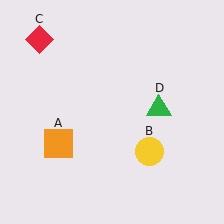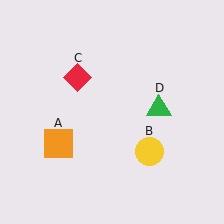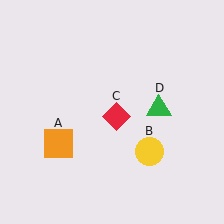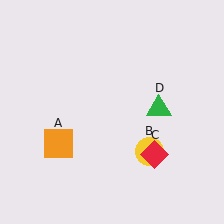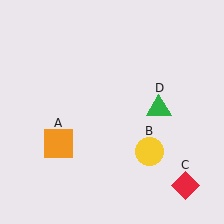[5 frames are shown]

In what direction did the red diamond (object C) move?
The red diamond (object C) moved down and to the right.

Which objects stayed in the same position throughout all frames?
Orange square (object A) and yellow circle (object B) and green triangle (object D) remained stationary.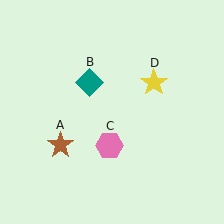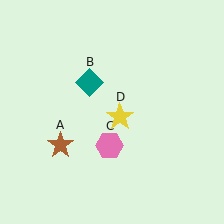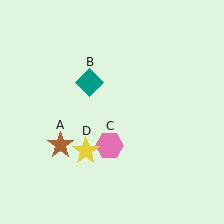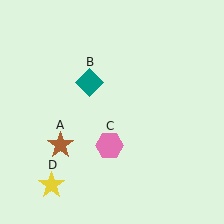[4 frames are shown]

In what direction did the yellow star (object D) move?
The yellow star (object D) moved down and to the left.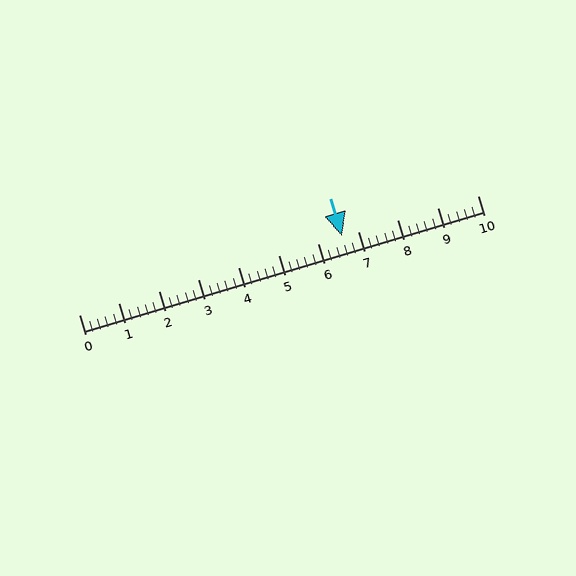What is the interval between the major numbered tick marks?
The major tick marks are spaced 1 units apart.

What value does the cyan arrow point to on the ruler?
The cyan arrow points to approximately 6.6.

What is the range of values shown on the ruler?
The ruler shows values from 0 to 10.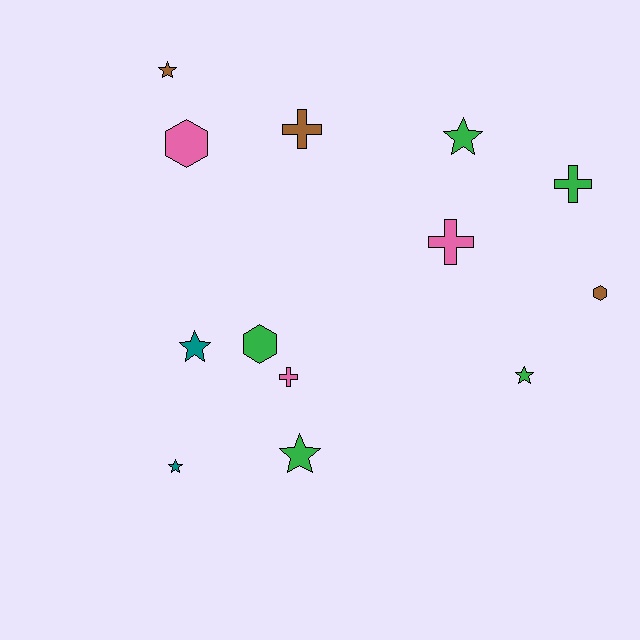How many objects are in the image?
There are 13 objects.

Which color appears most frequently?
Green, with 5 objects.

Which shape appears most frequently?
Star, with 6 objects.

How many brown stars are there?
There is 1 brown star.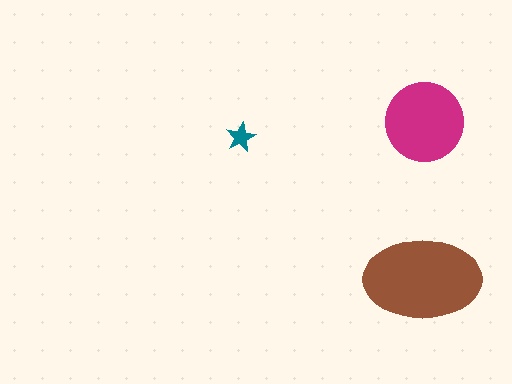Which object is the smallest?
The teal star.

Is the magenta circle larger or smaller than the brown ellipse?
Smaller.